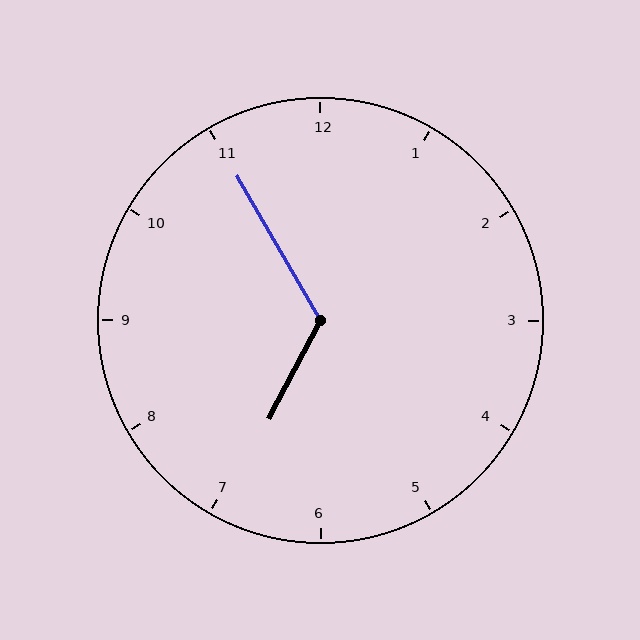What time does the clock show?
6:55.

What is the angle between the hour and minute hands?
Approximately 122 degrees.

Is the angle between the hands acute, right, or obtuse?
It is obtuse.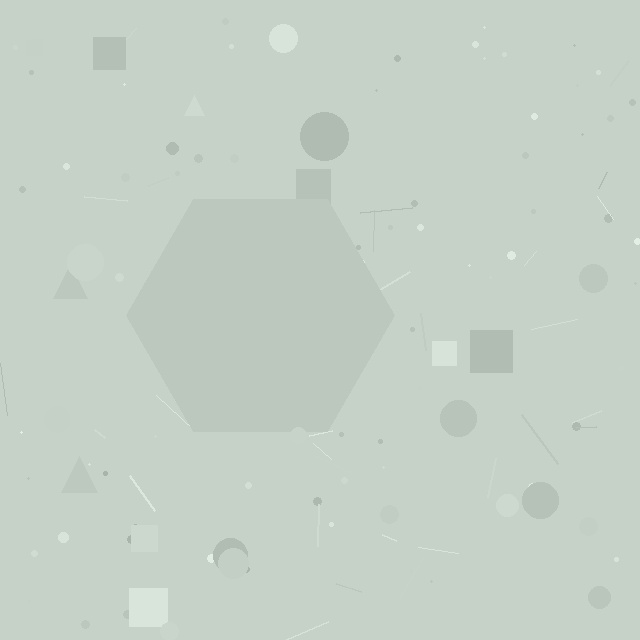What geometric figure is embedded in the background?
A hexagon is embedded in the background.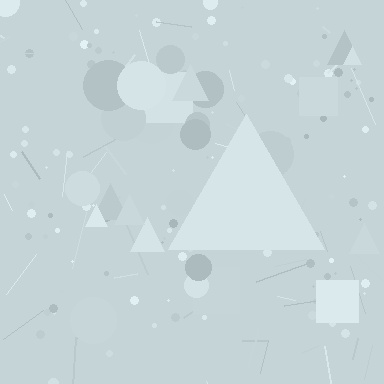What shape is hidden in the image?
A triangle is hidden in the image.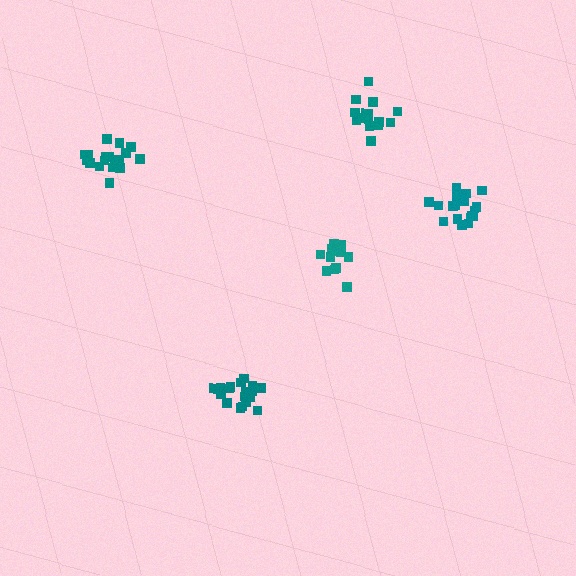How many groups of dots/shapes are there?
There are 5 groups.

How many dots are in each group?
Group 1: 19 dots, Group 2: 14 dots, Group 3: 20 dots, Group 4: 19 dots, Group 5: 15 dots (87 total).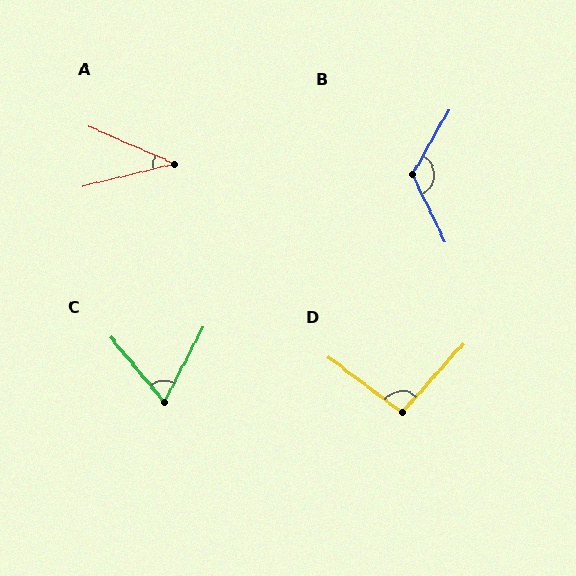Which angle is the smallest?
A, at approximately 37 degrees.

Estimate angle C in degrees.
Approximately 67 degrees.